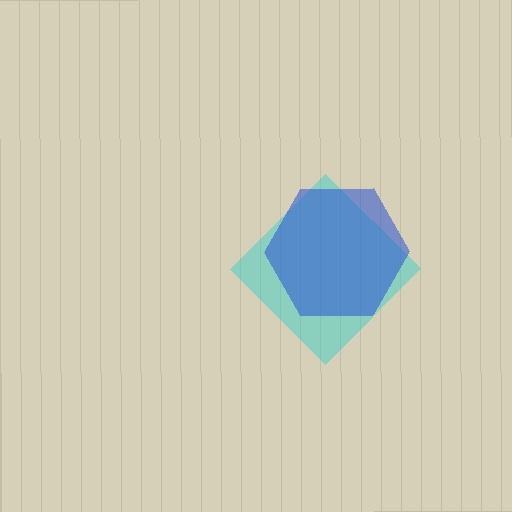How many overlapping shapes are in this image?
There are 2 overlapping shapes in the image.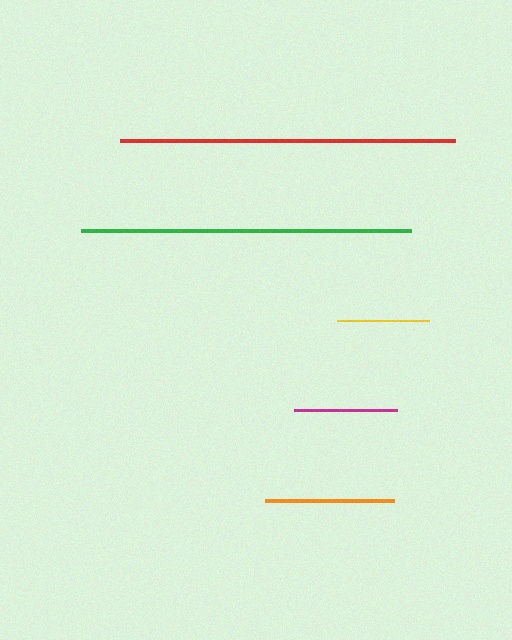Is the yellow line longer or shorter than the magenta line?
The magenta line is longer than the yellow line.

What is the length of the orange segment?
The orange segment is approximately 130 pixels long.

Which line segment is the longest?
The red line is the longest at approximately 336 pixels.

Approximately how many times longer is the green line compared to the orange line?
The green line is approximately 2.5 times the length of the orange line.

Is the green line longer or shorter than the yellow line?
The green line is longer than the yellow line.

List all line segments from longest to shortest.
From longest to shortest: red, green, orange, magenta, yellow.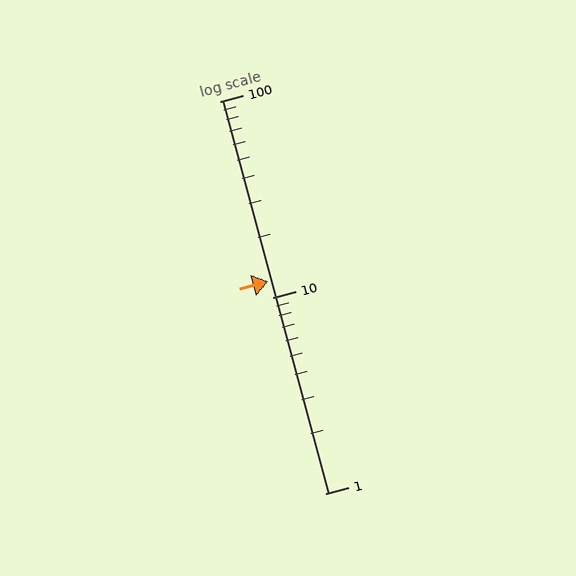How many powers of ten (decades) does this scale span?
The scale spans 2 decades, from 1 to 100.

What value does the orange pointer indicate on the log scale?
The pointer indicates approximately 12.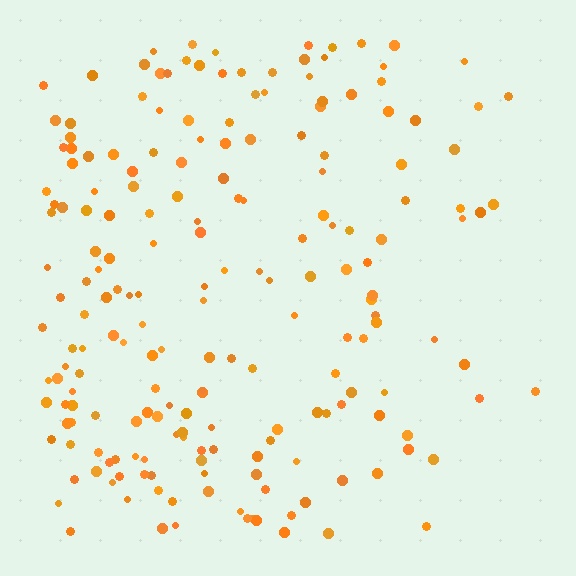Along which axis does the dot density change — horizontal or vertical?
Horizontal.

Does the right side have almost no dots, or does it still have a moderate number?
Still a moderate number, just noticeably fewer than the left.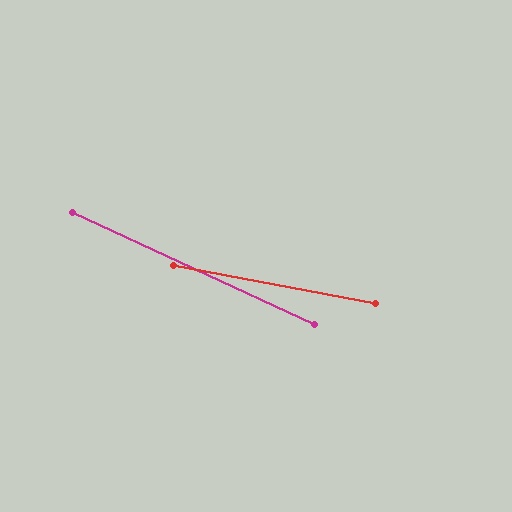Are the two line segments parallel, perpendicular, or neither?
Neither parallel nor perpendicular — they differ by about 14°.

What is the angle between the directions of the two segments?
Approximately 14 degrees.